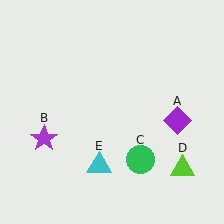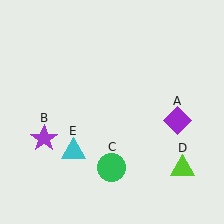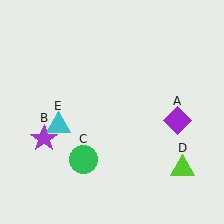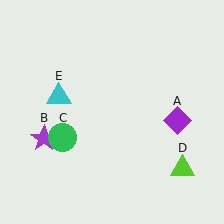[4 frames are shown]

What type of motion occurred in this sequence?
The green circle (object C), cyan triangle (object E) rotated clockwise around the center of the scene.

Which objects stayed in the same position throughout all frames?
Purple diamond (object A) and purple star (object B) and lime triangle (object D) remained stationary.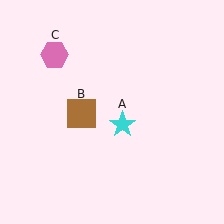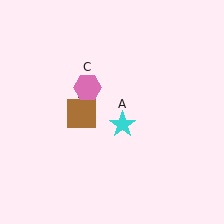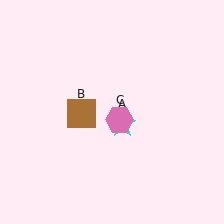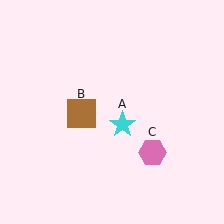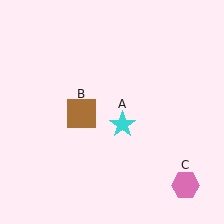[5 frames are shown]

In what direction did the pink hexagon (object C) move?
The pink hexagon (object C) moved down and to the right.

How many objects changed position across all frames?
1 object changed position: pink hexagon (object C).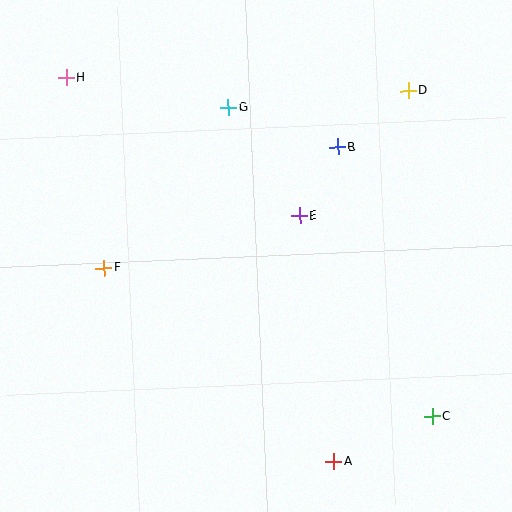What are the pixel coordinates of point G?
Point G is at (228, 108).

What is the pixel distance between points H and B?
The distance between H and B is 280 pixels.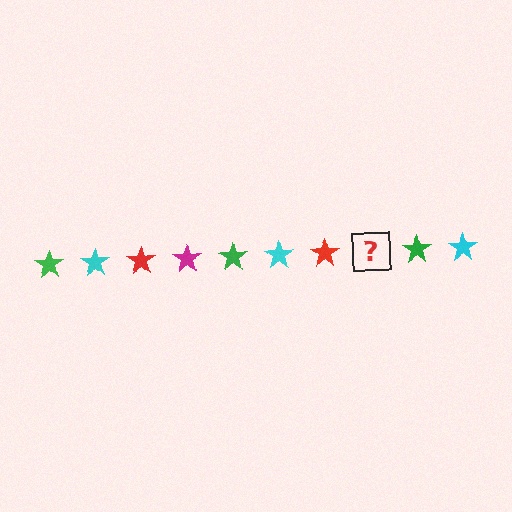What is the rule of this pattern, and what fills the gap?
The rule is that the pattern cycles through green, cyan, red, magenta stars. The gap should be filled with a magenta star.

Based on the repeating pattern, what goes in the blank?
The blank should be a magenta star.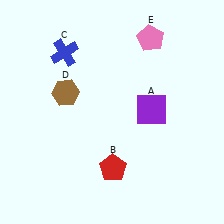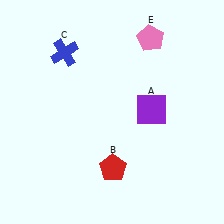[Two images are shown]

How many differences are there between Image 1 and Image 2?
There is 1 difference between the two images.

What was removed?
The brown hexagon (D) was removed in Image 2.